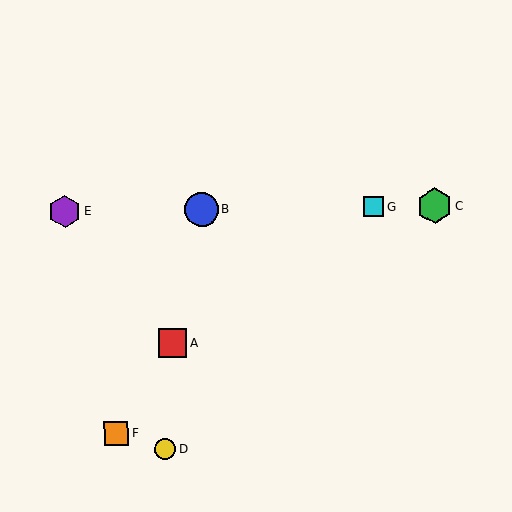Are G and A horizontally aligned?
No, G is at y≈207 and A is at y≈343.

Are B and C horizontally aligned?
Yes, both are at y≈209.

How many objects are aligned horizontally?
4 objects (B, C, E, G) are aligned horizontally.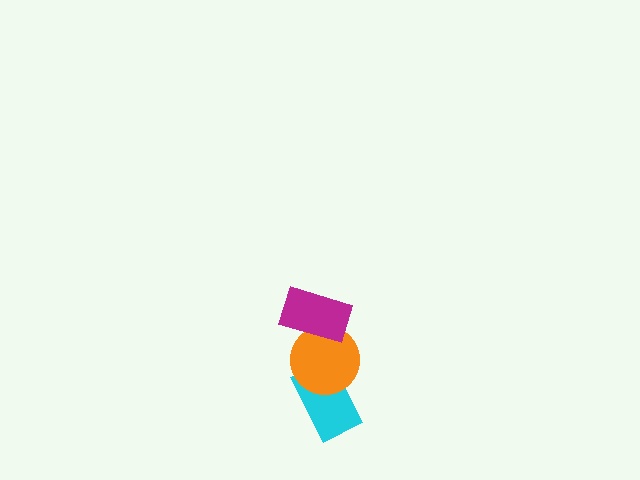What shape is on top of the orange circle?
The magenta rectangle is on top of the orange circle.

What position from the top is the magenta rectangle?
The magenta rectangle is 1st from the top.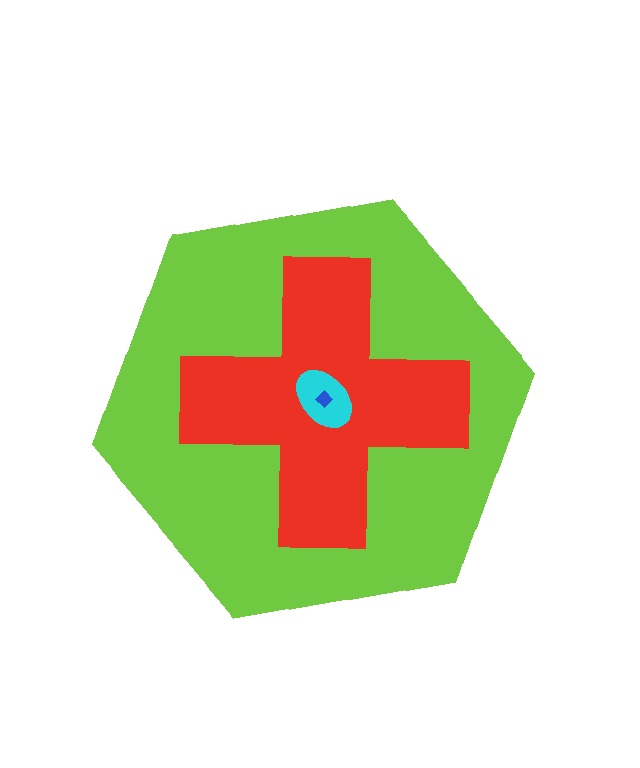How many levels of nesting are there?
4.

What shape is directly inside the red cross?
The cyan ellipse.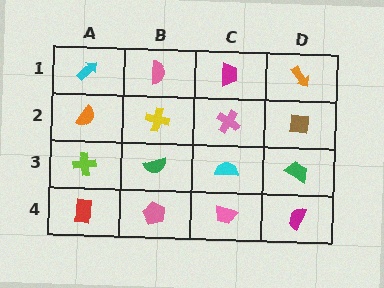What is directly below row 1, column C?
A pink cross.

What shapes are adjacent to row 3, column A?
An orange semicircle (row 2, column A), a red rectangle (row 4, column A), a green semicircle (row 3, column B).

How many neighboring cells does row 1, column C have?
3.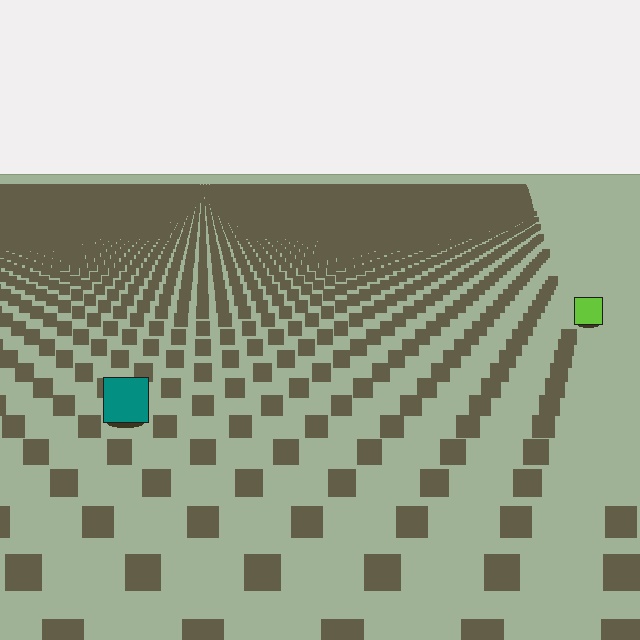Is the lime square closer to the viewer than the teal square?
No. The teal square is closer — you can tell from the texture gradient: the ground texture is coarser near it.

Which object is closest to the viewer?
The teal square is closest. The texture marks near it are larger and more spread out.